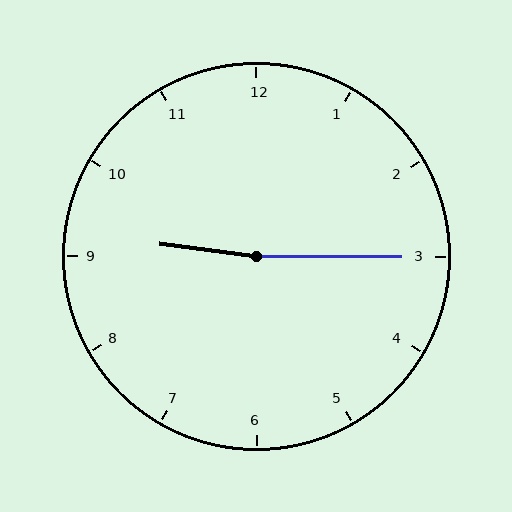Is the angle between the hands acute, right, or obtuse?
It is obtuse.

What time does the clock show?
9:15.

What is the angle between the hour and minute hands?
Approximately 172 degrees.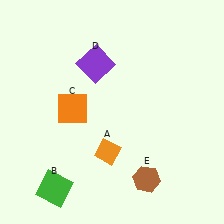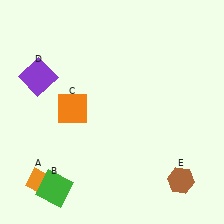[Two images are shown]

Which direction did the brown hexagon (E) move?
The brown hexagon (E) moved right.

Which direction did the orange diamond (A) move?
The orange diamond (A) moved left.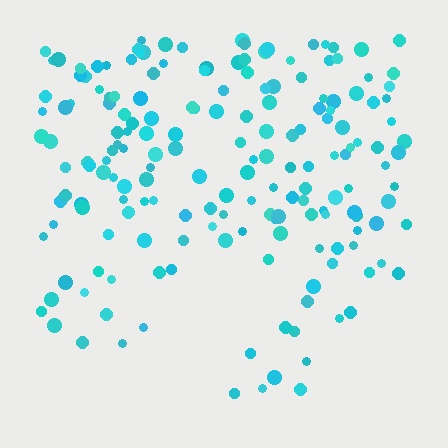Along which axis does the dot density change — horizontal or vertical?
Vertical.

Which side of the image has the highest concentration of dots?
The top.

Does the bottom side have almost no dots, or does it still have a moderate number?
Still a moderate number, just noticeably fewer than the top.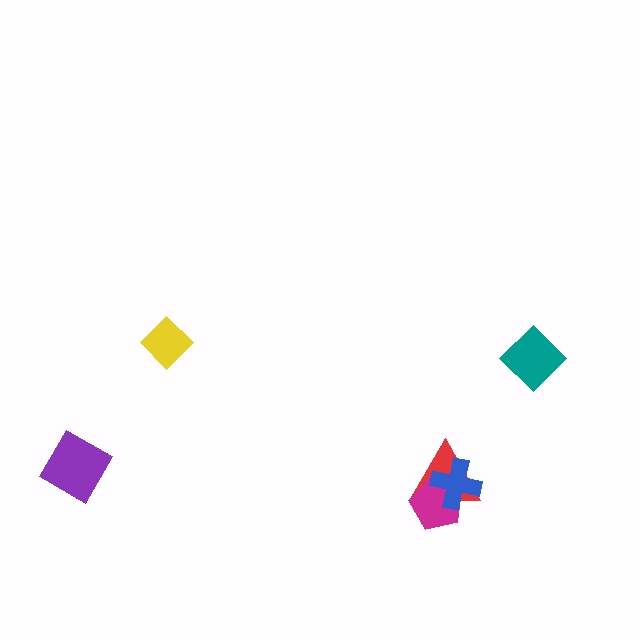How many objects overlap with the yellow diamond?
0 objects overlap with the yellow diamond.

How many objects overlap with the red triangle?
2 objects overlap with the red triangle.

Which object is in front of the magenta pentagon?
The blue cross is in front of the magenta pentagon.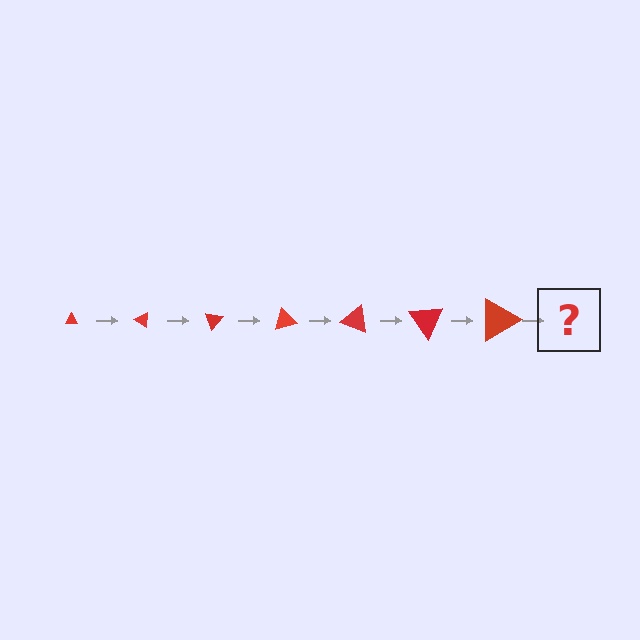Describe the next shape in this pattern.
It should be a triangle, larger than the previous one and rotated 245 degrees from the start.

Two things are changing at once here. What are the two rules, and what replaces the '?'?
The two rules are that the triangle grows larger each step and it rotates 35 degrees each step. The '?' should be a triangle, larger than the previous one and rotated 245 degrees from the start.